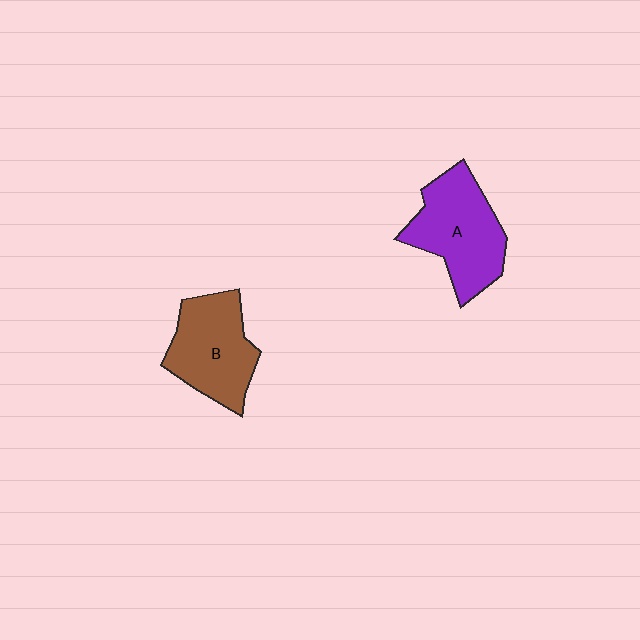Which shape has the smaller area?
Shape B (brown).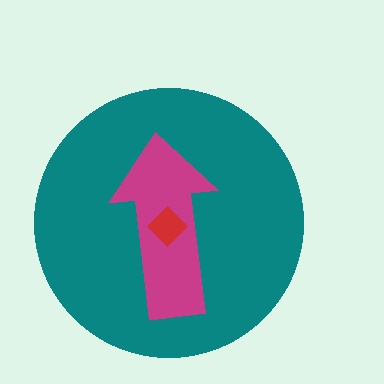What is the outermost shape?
The teal circle.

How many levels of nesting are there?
3.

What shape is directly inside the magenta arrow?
The red diamond.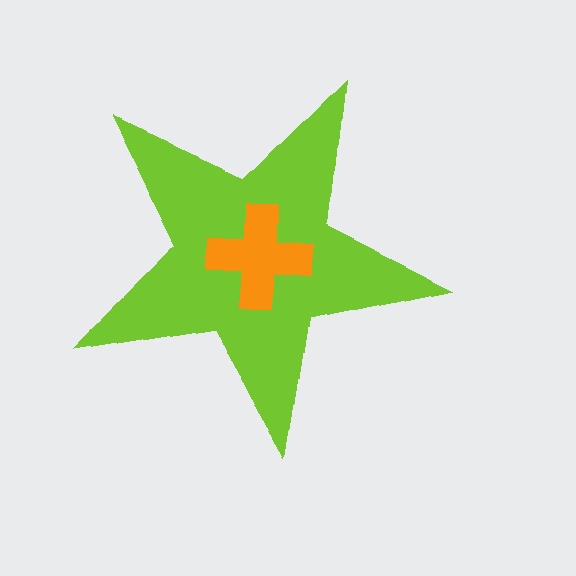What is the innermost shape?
The orange cross.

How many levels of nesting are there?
2.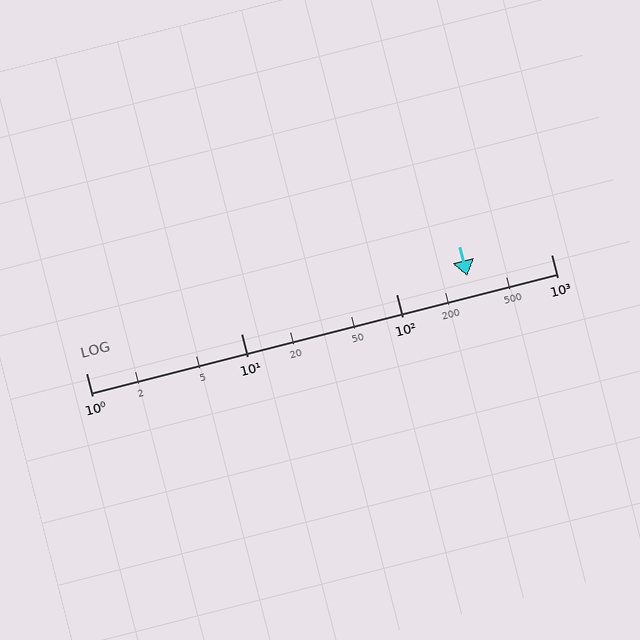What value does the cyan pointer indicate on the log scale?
The pointer indicates approximately 290.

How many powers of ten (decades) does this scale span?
The scale spans 3 decades, from 1 to 1000.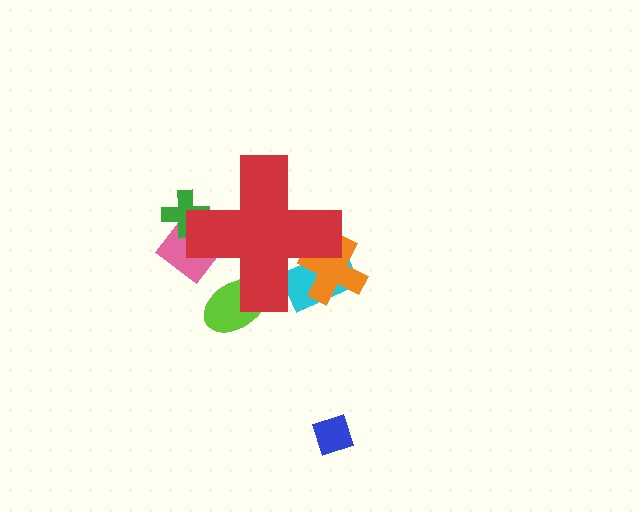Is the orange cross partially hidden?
Yes, the orange cross is partially hidden behind the red cross.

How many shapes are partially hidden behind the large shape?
5 shapes are partially hidden.